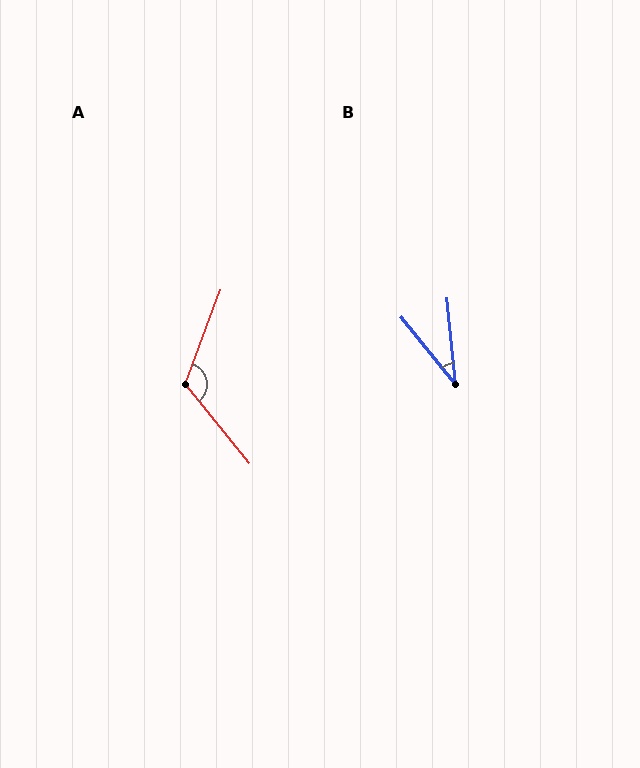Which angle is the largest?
A, at approximately 120 degrees.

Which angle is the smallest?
B, at approximately 33 degrees.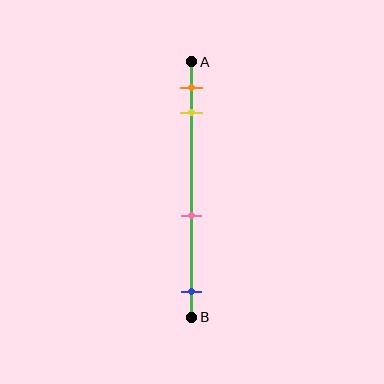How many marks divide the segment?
There are 4 marks dividing the segment.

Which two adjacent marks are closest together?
The orange and yellow marks are the closest adjacent pair.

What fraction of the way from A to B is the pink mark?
The pink mark is approximately 60% (0.6) of the way from A to B.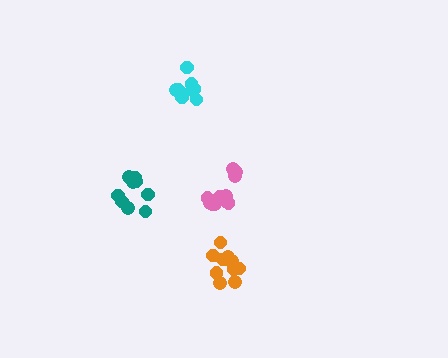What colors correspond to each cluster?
The clusters are colored: pink, teal, orange, cyan.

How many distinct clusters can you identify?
There are 4 distinct clusters.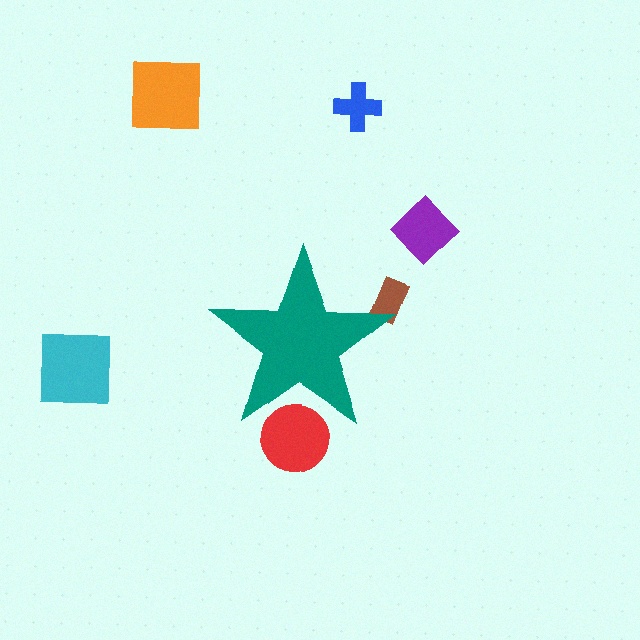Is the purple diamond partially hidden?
No, the purple diamond is fully visible.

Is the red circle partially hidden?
Yes, the red circle is partially hidden behind the teal star.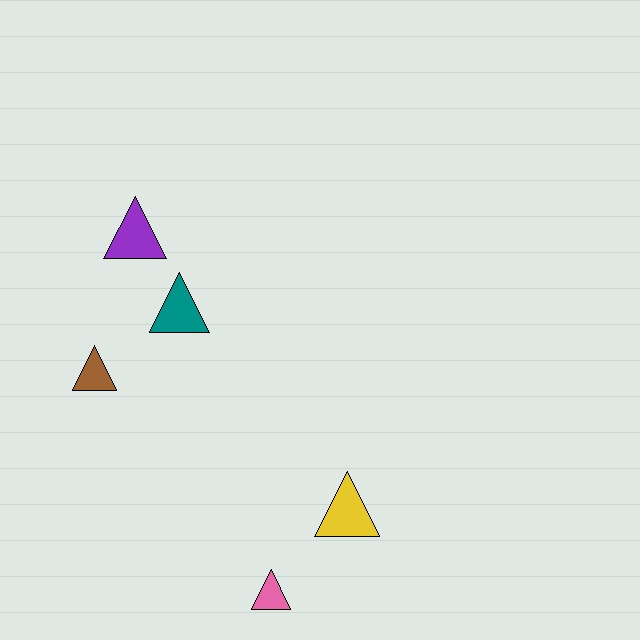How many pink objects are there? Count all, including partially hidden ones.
There is 1 pink object.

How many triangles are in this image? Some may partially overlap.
There are 5 triangles.